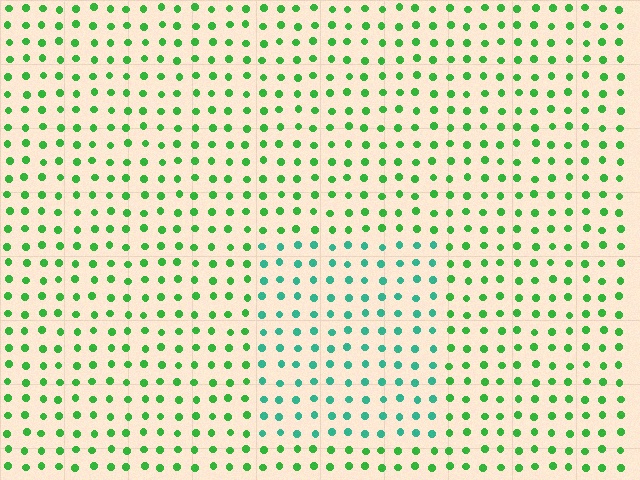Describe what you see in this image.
The image is filled with small green elements in a uniform arrangement. A rectangle-shaped region is visible where the elements are tinted to a slightly different hue, forming a subtle color boundary.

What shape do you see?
I see a rectangle.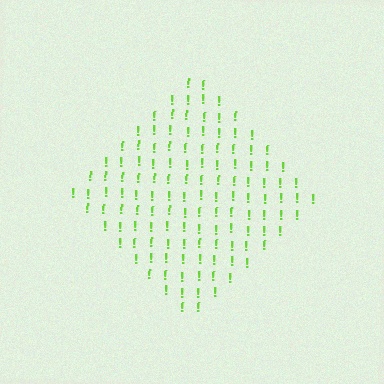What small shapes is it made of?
It is made of small exclamation marks.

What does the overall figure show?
The overall figure shows a diamond.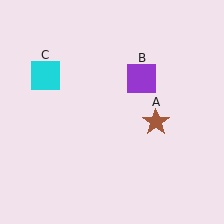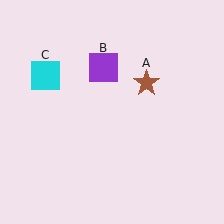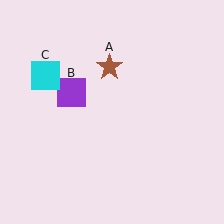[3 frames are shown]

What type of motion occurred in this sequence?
The brown star (object A), purple square (object B) rotated counterclockwise around the center of the scene.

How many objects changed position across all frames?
2 objects changed position: brown star (object A), purple square (object B).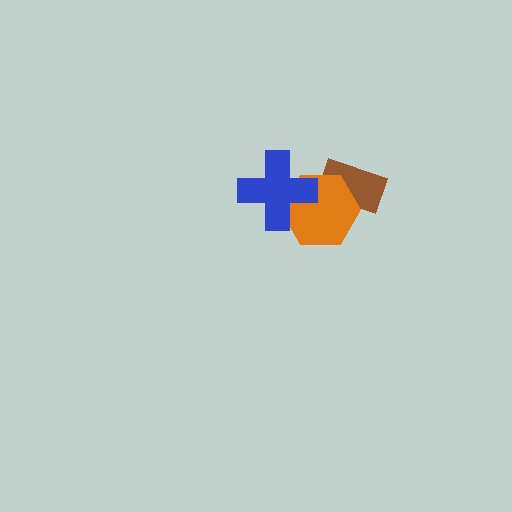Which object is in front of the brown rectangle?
The orange hexagon is in front of the brown rectangle.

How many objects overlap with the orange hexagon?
2 objects overlap with the orange hexagon.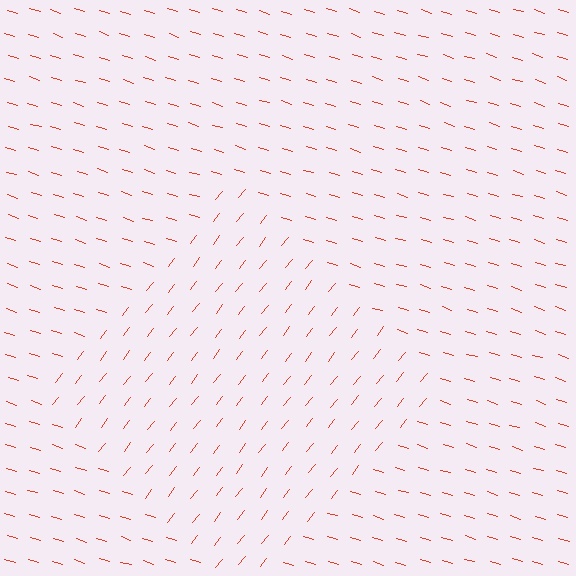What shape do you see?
I see a diamond.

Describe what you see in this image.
The image is filled with small red line segments. A diamond region in the image has lines oriented differently from the surrounding lines, creating a visible texture boundary.